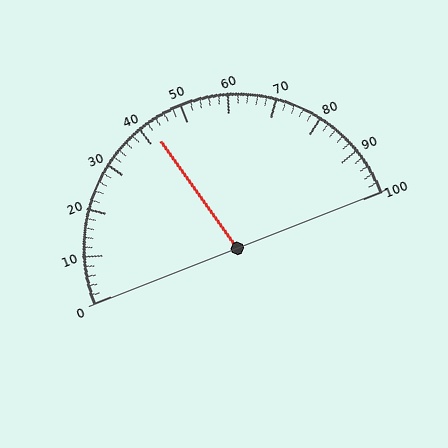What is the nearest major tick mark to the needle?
The nearest major tick mark is 40.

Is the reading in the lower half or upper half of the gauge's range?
The reading is in the lower half of the range (0 to 100).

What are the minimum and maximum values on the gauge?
The gauge ranges from 0 to 100.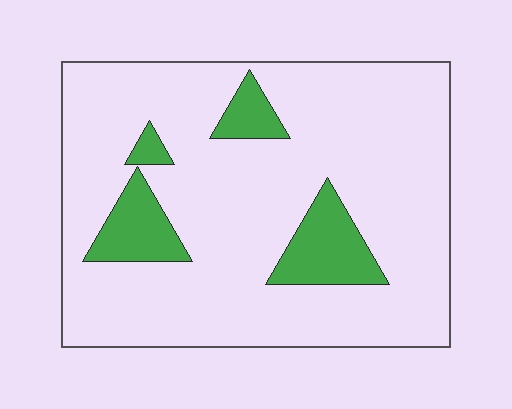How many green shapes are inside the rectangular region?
4.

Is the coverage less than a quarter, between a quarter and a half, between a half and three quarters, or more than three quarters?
Less than a quarter.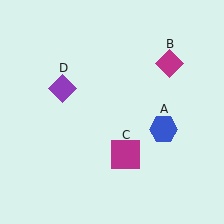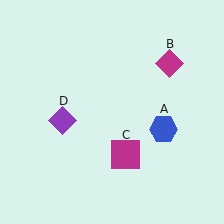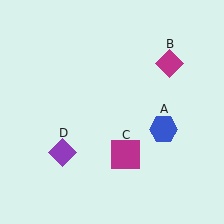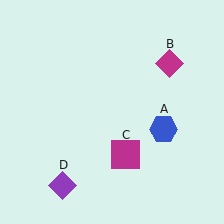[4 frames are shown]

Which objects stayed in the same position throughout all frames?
Blue hexagon (object A) and magenta diamond (object B) and magenta square (object C) remained stationary.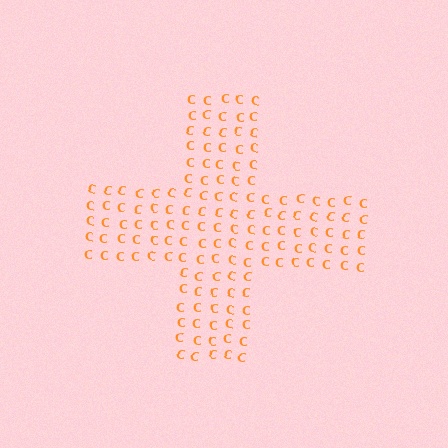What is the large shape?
The large shape is a cross.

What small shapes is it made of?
It is made of small letter C's.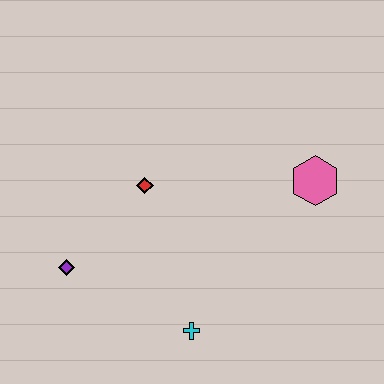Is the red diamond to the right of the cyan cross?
No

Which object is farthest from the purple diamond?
The pink hexagon is farthest from the purple diamond.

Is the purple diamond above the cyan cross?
Yes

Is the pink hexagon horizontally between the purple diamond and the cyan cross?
No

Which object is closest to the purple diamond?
The red diamond is closest to the purple diamond.